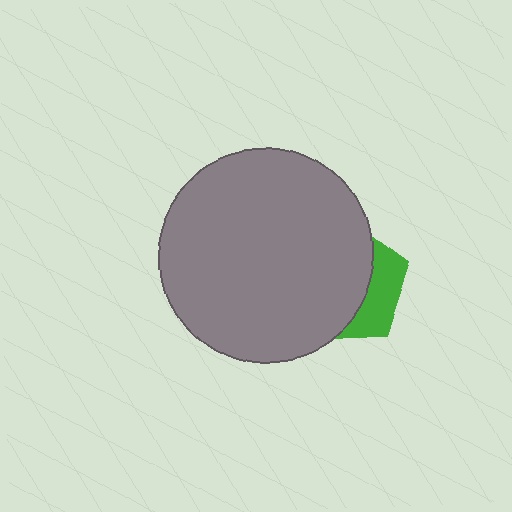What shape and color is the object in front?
The object in front is a gray circle.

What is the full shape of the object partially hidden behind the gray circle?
The partially hidden object is a green pentagon.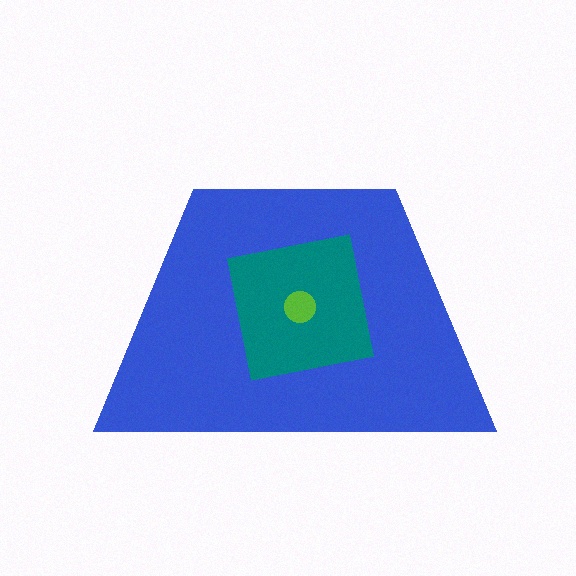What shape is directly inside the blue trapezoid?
The teal square.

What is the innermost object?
The lime circle.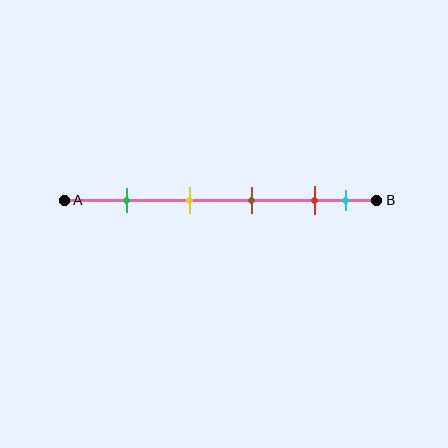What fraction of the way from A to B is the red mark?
The red mark is approximately 80% (0.8) of the way from A to B.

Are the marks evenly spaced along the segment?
No, the marks are not evenly spaced.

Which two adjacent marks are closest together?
The red and cyan marks are the closest adjacent pair.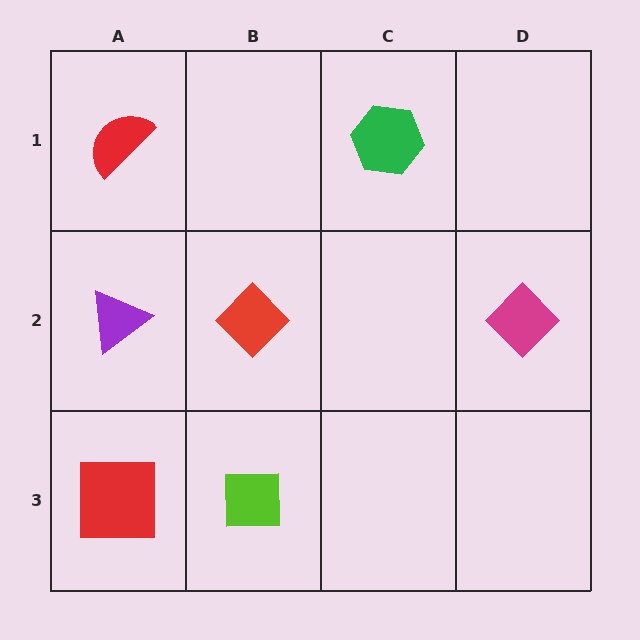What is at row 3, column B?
A lime square.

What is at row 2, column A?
A purple triangle.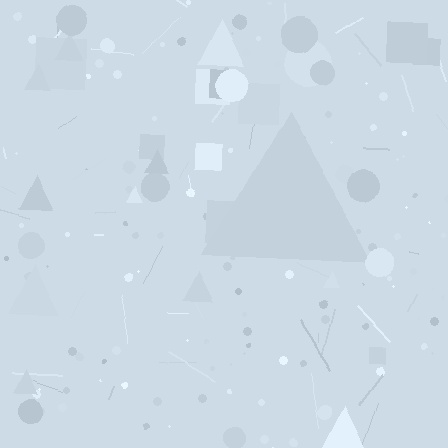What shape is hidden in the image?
A triangle is hidden in the image.